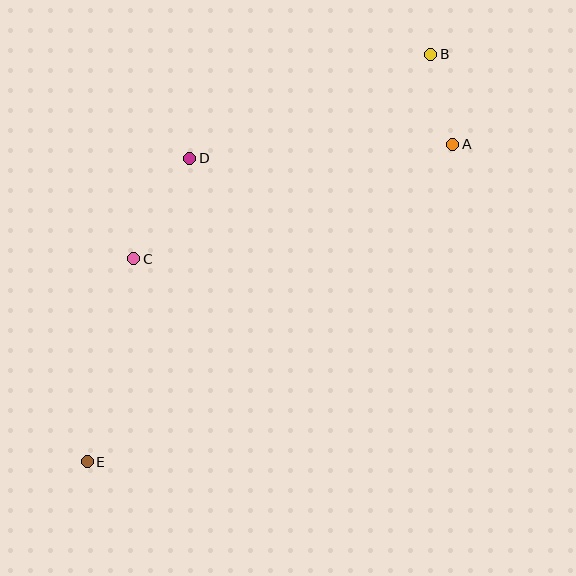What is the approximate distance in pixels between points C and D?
The distance between C and D is approximately 115 pixels.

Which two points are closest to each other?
Points A and B are closest to each other.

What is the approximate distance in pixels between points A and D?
The distance between A and D is approximately 263 pixels.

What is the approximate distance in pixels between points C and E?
The distance between C and E is approximately 209 pixels.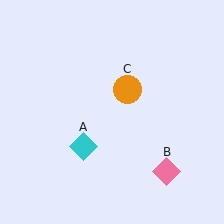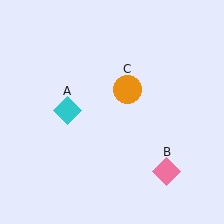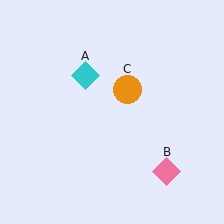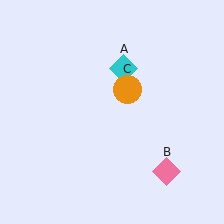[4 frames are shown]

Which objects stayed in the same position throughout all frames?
Pink diamond (object B) and orange circle (object C) remained stationary.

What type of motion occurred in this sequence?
The cyan diamond (object A) rotated clockwise around the center of the scene.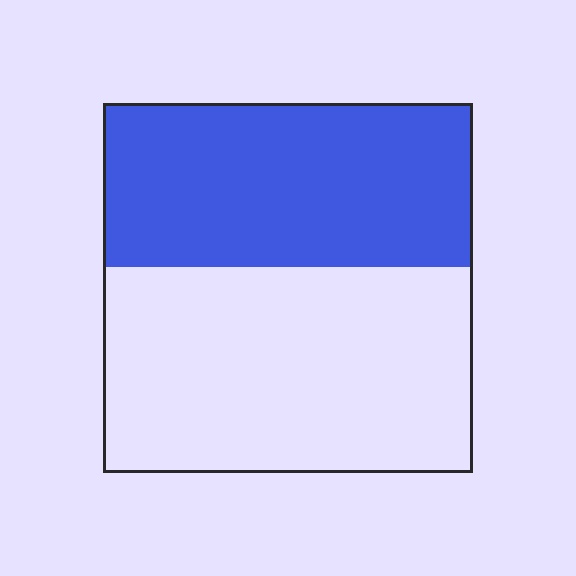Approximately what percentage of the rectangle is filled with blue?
Approximately 45%.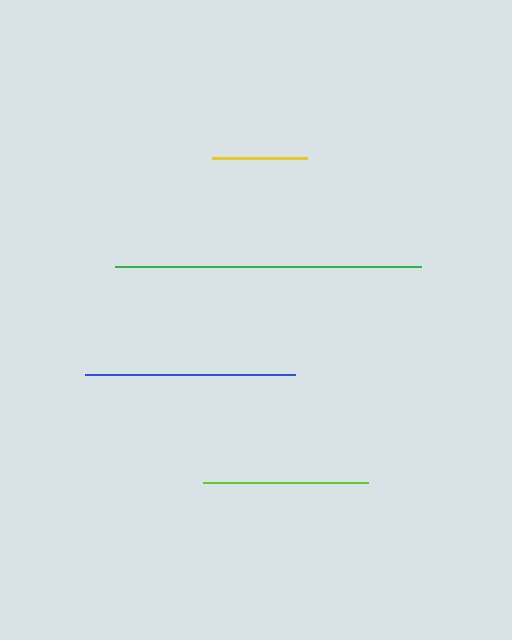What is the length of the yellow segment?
The yellow segment is approximately 95 pixels long.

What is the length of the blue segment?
The blue segment is approximately 210 pixels long.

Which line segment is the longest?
The green line is the longest at approximately 306 pixels.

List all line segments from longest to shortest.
From longest to shortest: green, blue, lime, yellow.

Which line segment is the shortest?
The yellow line is the shortest at approximately 95 pixels.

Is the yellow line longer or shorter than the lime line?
The lime line is longer than the yellow line.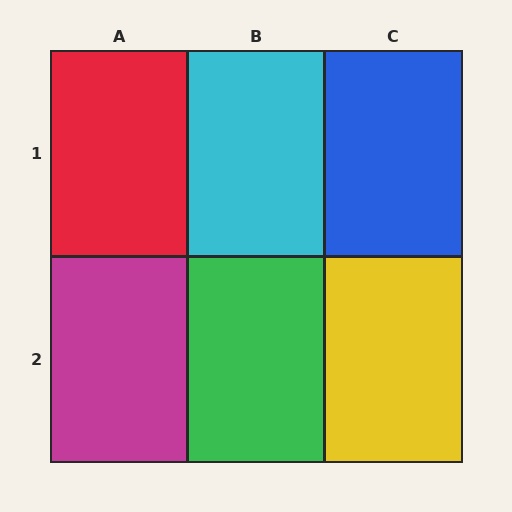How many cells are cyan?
1 cell is cyan.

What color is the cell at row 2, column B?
Green.